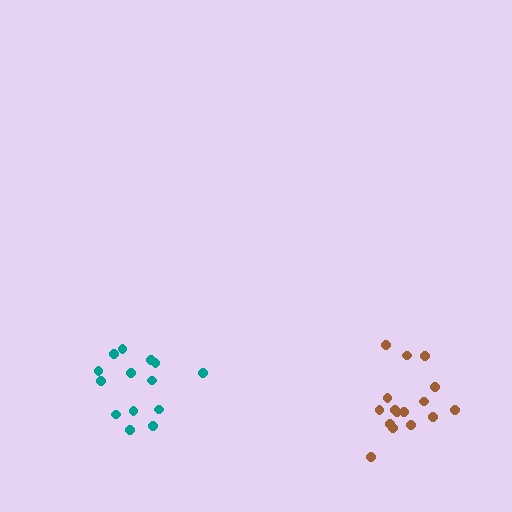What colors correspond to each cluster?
The clusters are colored: teal, brown.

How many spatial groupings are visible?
There are 2 spatial groupings.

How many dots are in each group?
Group 1: 14 dots, Group 2: 16 dots (30 total).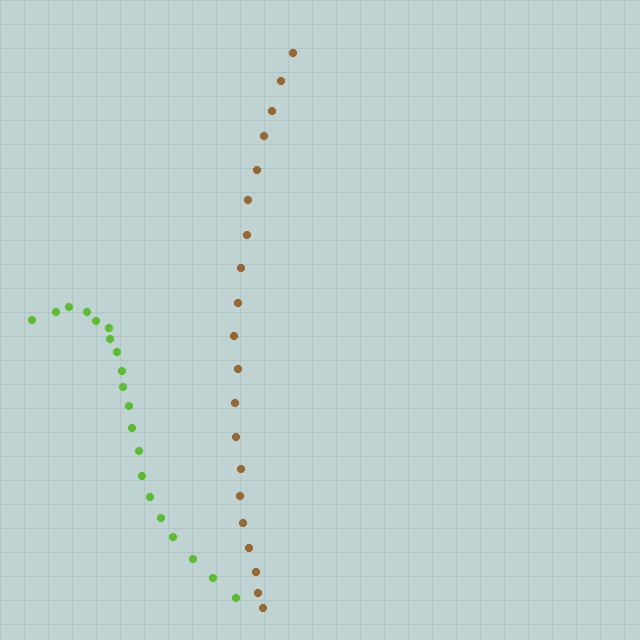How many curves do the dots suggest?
There are 2 distinct paths.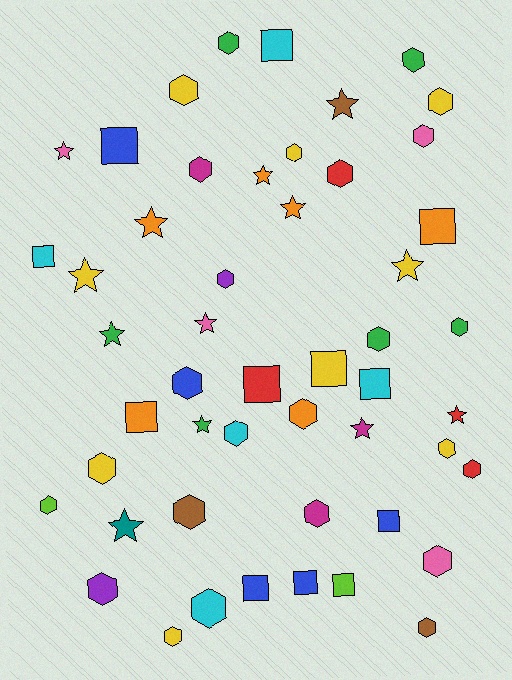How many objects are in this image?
There are 50 objects.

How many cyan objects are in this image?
There are 5 cyan objects.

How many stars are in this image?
There are 13 stars.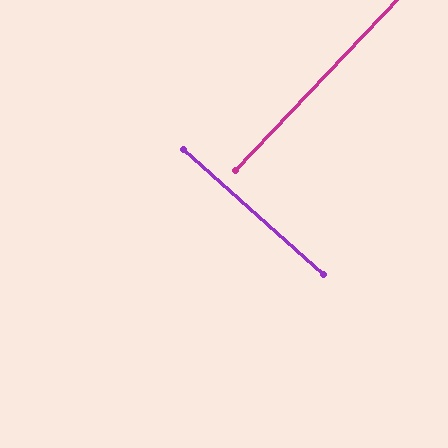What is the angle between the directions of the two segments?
Approximately 88 degrees.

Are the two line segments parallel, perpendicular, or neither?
Perpendicular — they meet at approximately 88°.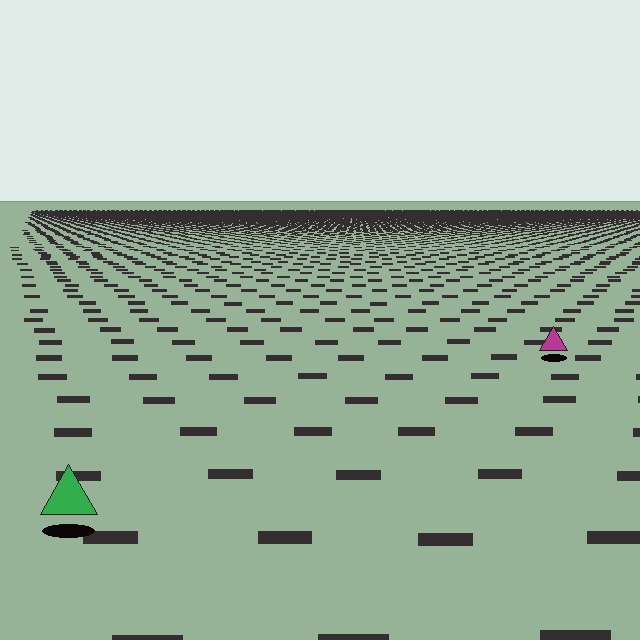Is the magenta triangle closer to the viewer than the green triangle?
No. The green triangle is closer — you can tell from the texture gradient: the ground texture is coarser near it.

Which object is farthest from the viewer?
The magenta triangle is farthest from the viewer. It appears smaller and the ground texture around it is denser.